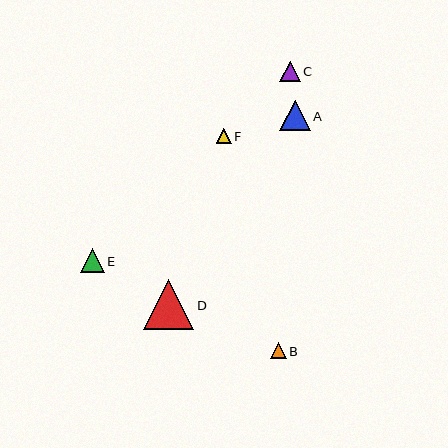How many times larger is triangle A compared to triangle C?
Triangle A is approximately 1.5 times the size of triangle C.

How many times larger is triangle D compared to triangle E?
Triangle D is approximately 2.1 times the size of triangle E.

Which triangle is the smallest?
Triangle F is the smallest with a size of approximately 15 pixels.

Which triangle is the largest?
Triangle D is the largest with a size of approximately 50 pixels.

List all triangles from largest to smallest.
From largest to smallest: D, A, E, C, B, F.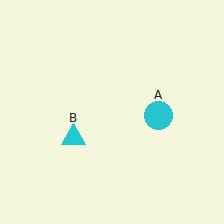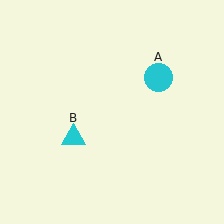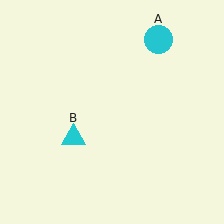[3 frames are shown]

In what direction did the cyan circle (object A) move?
The cyan circle (object A) moved up.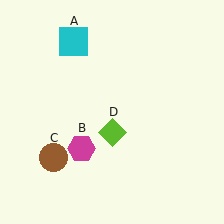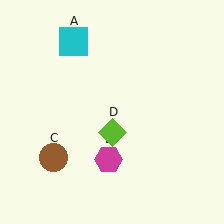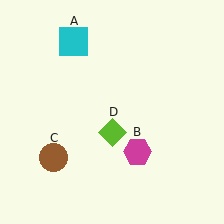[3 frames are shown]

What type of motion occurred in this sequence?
The magenta hexagon (object B) rotated counterclockwise around the center of the scene.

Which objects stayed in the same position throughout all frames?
Cyan square (object A) and brown circle (object C) and lime diamond (object D) remained stationary.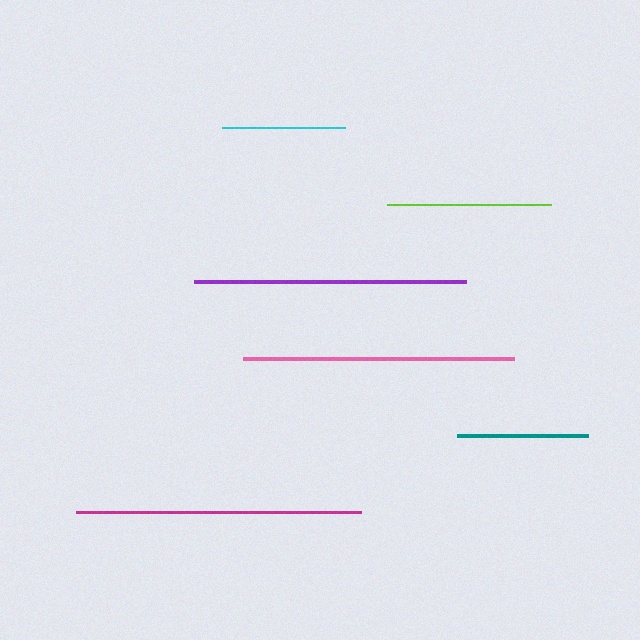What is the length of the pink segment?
The pink segment is approximately 271 pixels long.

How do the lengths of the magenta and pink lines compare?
The magenta and pink lines are approximately the same length.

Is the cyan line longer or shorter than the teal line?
The teal line is longer than the cyan line.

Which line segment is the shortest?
The cyan line is the shortest at approximately 123 pixels.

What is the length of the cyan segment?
The cyan segment is approximately 123 pixels long.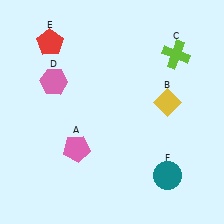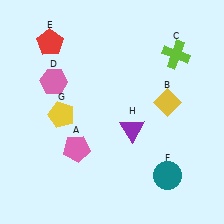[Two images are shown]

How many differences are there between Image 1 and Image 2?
There are 2 differences between the two images.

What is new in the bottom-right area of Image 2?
A purple triangle (H) was added in the bottom-right area of Image 2.